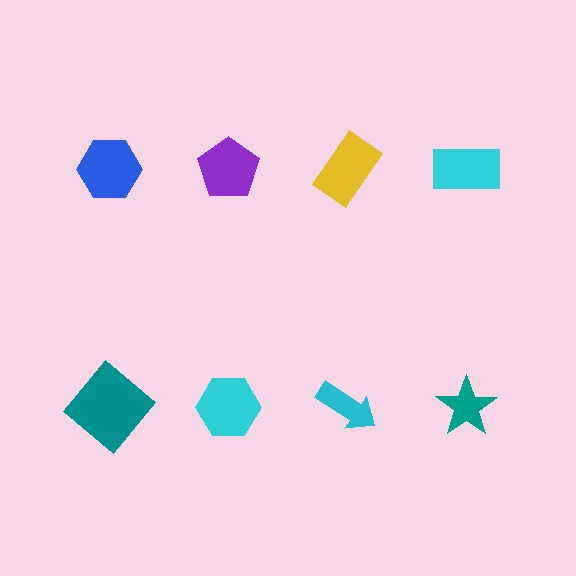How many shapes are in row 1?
4 shapes.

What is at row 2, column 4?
A teal star.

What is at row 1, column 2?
A purple pentagon.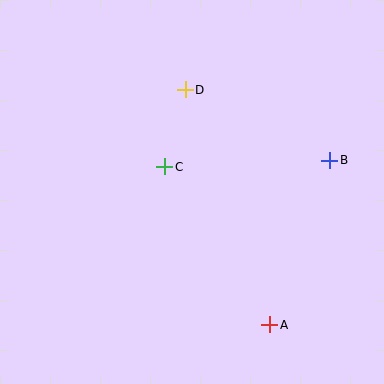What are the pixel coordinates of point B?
Point B is at (330, 160).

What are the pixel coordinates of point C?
Point C is at (165, 167).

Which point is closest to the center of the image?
Point C at (165, 167) is closest to the center.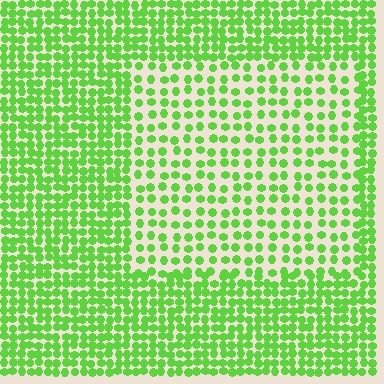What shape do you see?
I see a rectangle.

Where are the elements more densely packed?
The elements are more densely packed outside the rectangle boundary.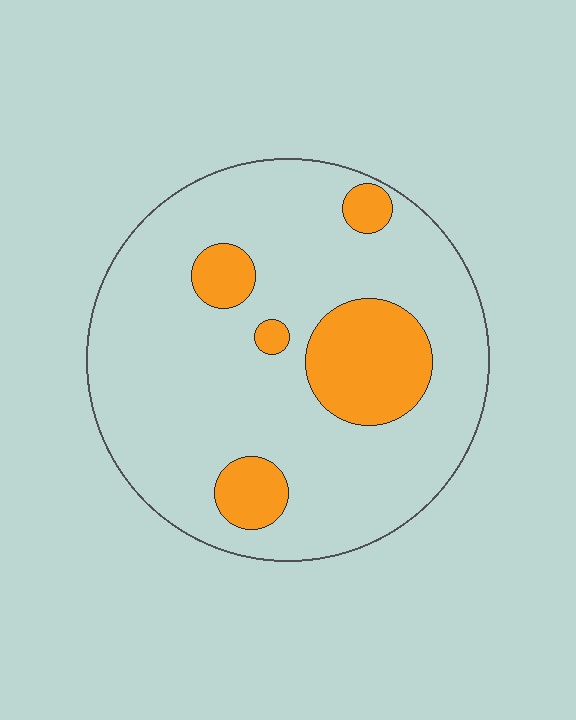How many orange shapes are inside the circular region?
5.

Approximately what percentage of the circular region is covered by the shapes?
Approximately 20%.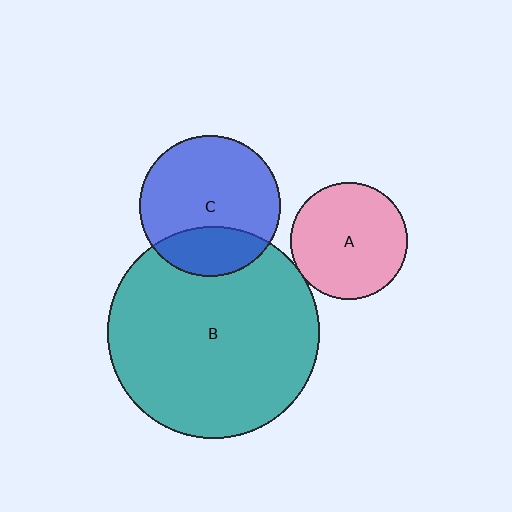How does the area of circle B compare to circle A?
Approximately 3.2 times.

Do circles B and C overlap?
Yes.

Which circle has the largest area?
Circle B (teal).